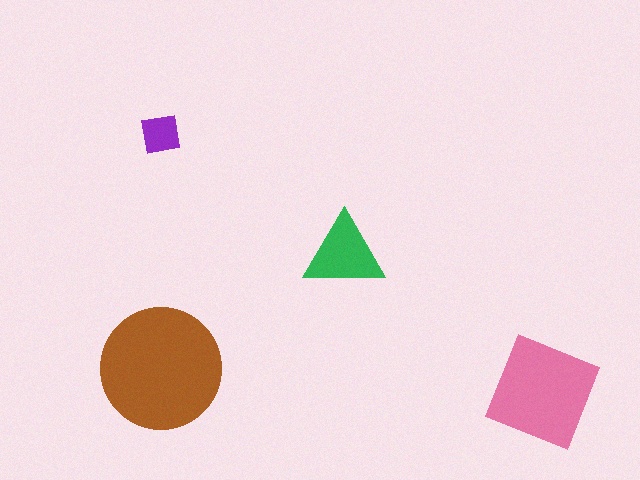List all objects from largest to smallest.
The brown circle, the pink diamond, the green triangle, the purple square.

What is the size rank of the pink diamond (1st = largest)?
2nd.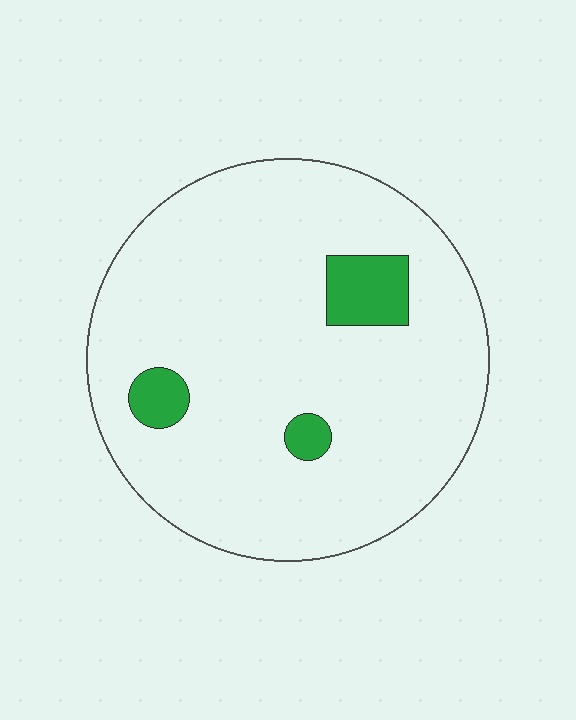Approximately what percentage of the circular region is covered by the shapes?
Approximately 10%.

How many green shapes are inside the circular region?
3.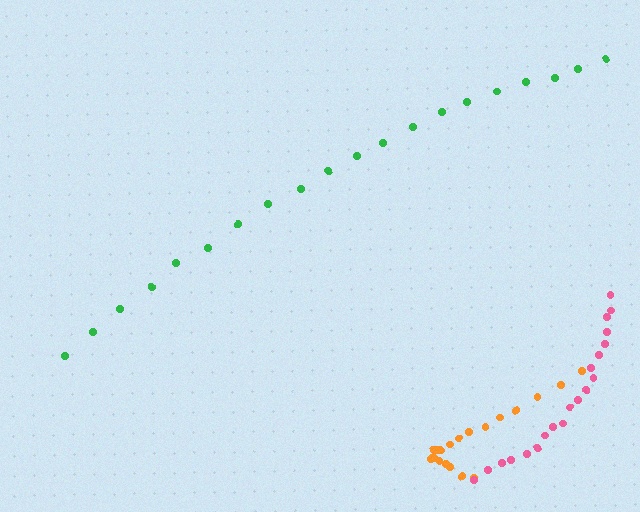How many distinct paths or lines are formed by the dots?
There are 3 distinct paths.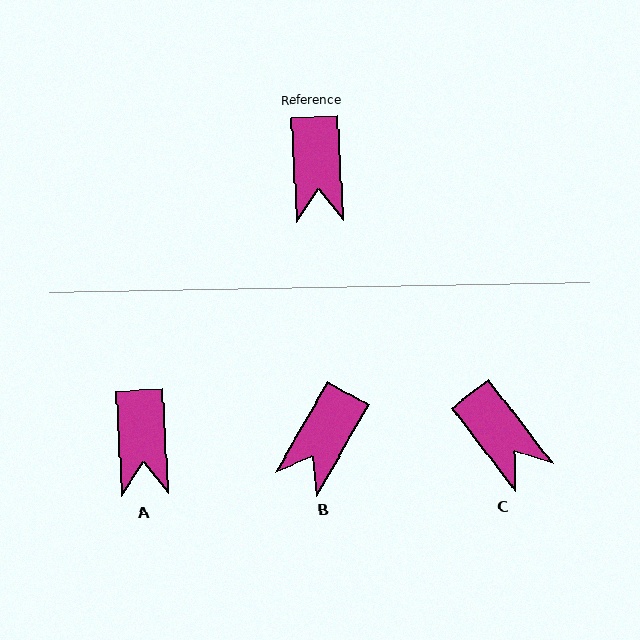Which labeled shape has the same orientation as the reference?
A.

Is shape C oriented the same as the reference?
No, it is off by about 34 degrees.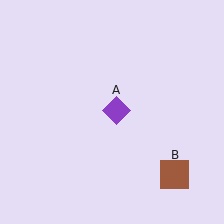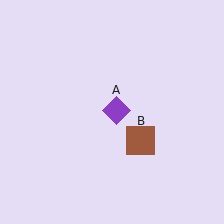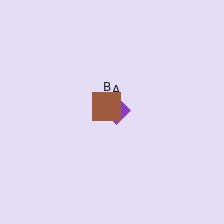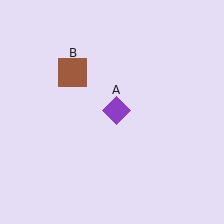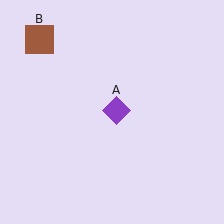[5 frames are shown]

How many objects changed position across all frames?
1 object changed position: brown square (object B).